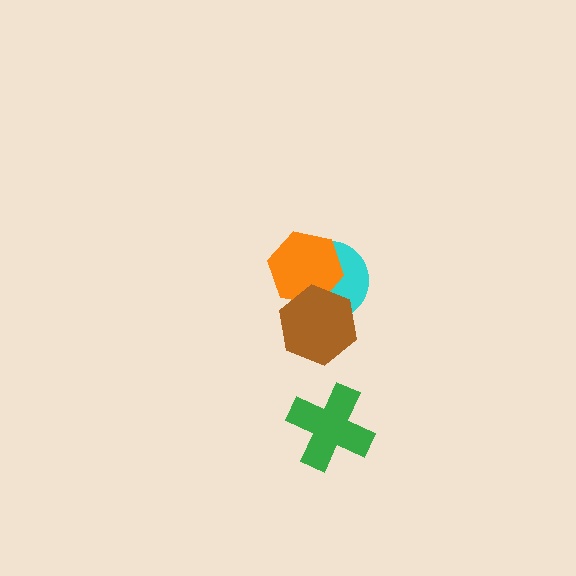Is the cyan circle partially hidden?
Yes, it is partially covered by another shape.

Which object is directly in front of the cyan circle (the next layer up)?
The orange hexagon is directly in front of the cyan circle.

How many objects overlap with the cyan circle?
2 objects overlap with the cyan circle.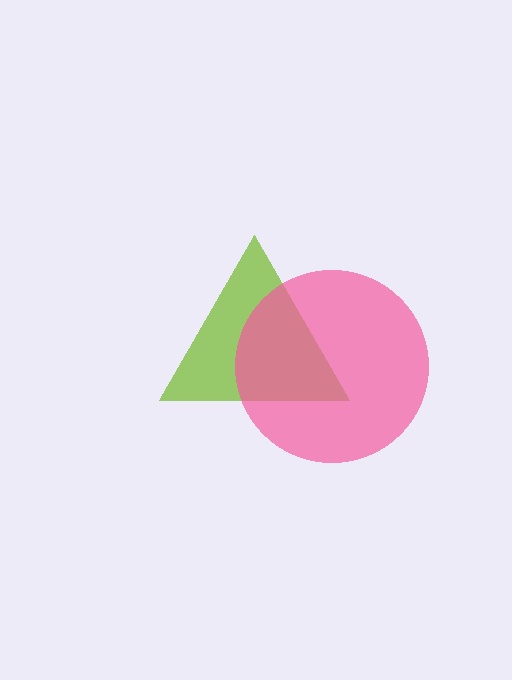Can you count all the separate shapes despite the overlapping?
Yes, there are 2 separate shapes.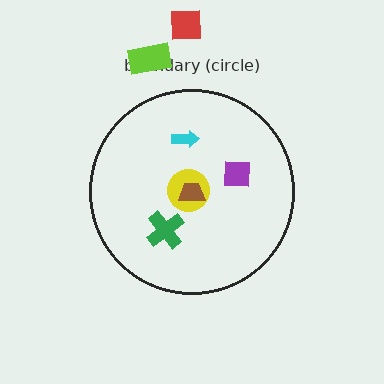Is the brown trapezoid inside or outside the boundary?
Inside.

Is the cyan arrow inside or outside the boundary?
Inside.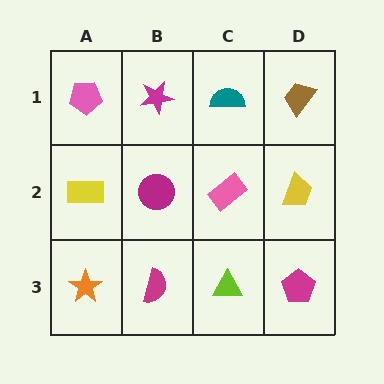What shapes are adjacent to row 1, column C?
A pink rectangle (row 2, column C), a magenta star (row 1, column B), a brown trapezoid (row 1, column D).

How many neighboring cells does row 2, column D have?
3.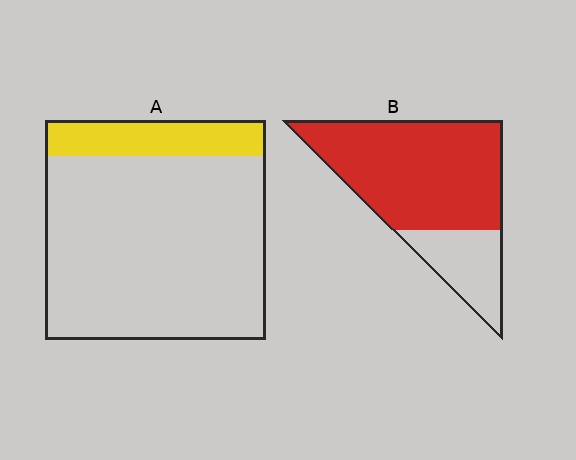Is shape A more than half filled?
No.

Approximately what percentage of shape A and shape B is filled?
A is approximately 15% and B is approximately 75%.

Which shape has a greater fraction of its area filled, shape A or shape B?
Shape B.